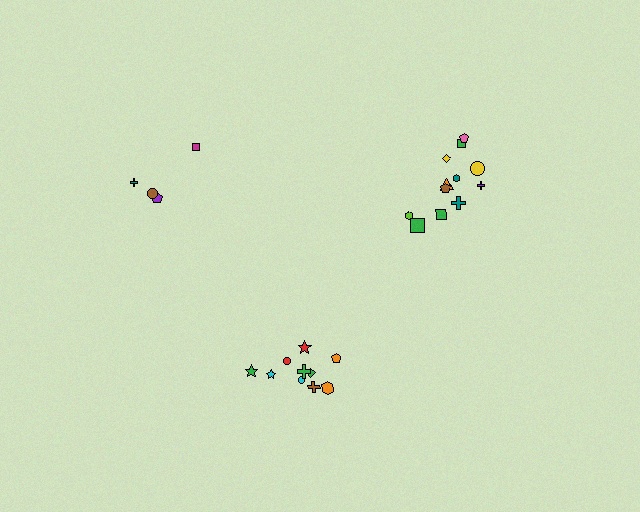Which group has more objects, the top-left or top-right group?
The top-right group.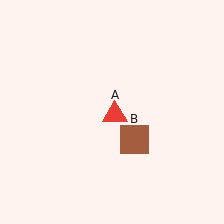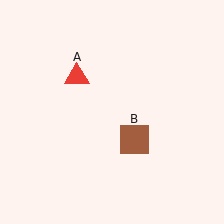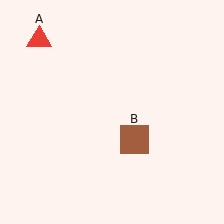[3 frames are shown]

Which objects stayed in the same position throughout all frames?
Brown square (object B) remained stationary.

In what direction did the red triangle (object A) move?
The red triangle (object A) moved up and to the left.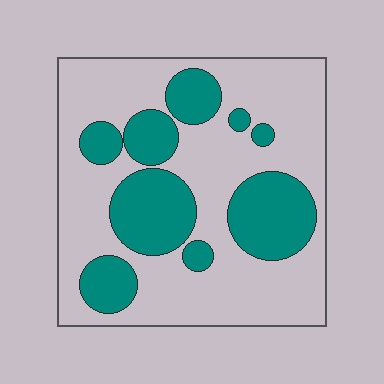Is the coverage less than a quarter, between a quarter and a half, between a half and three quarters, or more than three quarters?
Between a quarter and a half.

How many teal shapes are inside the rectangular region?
9.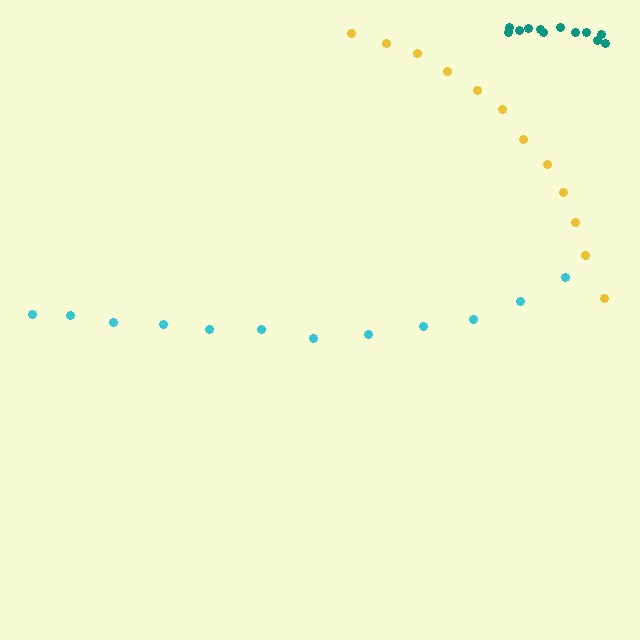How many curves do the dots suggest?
There are 3 distinct paths.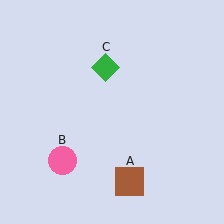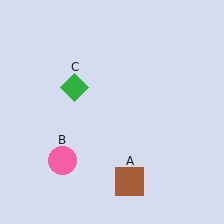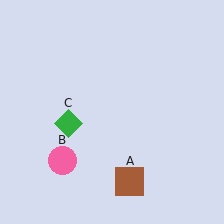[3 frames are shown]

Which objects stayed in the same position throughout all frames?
Brown square (object A) and pink circle (object B) remained stationary.